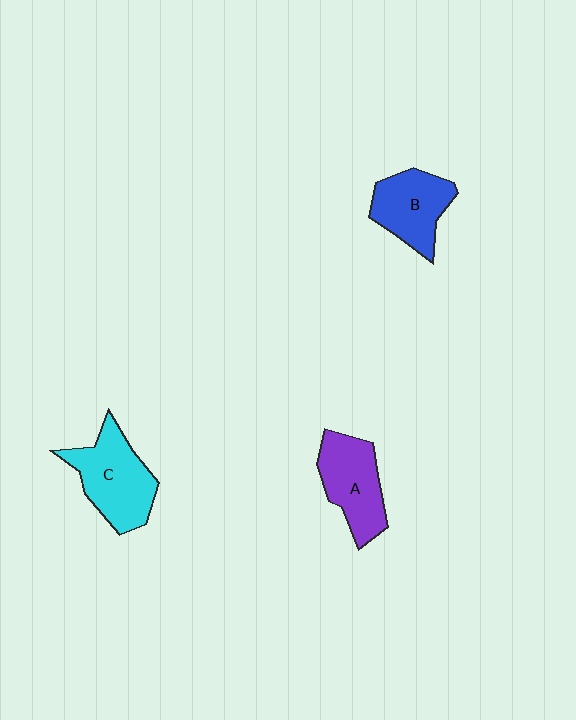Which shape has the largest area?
Shape C (cyan).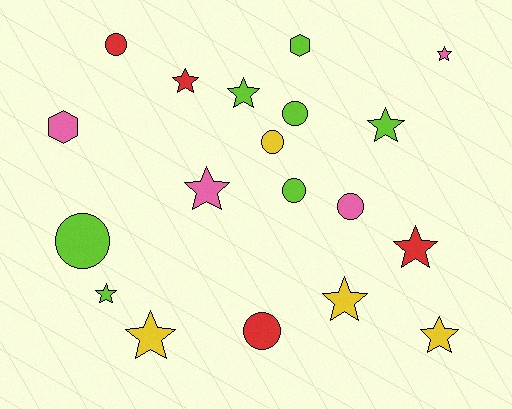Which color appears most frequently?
Lime, with 7 objects.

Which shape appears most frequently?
Star, with 10 objects.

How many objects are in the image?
There are 19 objects.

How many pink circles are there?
There is 1 pink circle.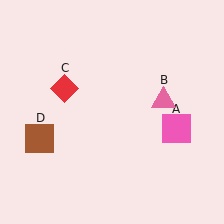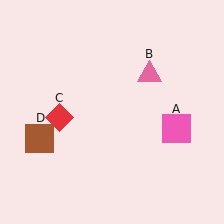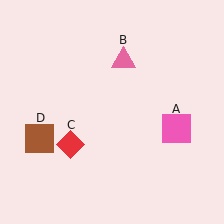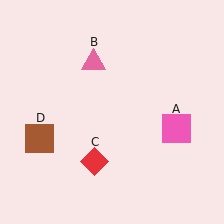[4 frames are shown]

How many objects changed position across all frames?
2 objects changed position: pink triangle (object B), red diamond (object C).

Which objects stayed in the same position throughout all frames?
Pink square (object A) and brown square (object D) remained stationary.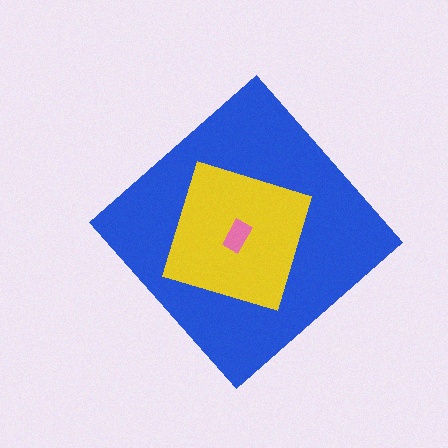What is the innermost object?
The pink rectangle.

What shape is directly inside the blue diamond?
The yellow square.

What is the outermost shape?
The blue diamond.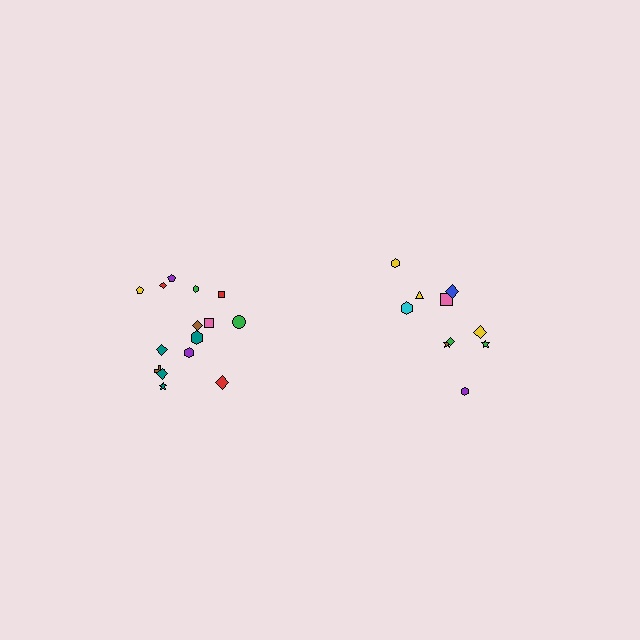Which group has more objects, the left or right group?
The left group.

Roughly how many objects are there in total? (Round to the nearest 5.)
Roughly 25 objects in total.